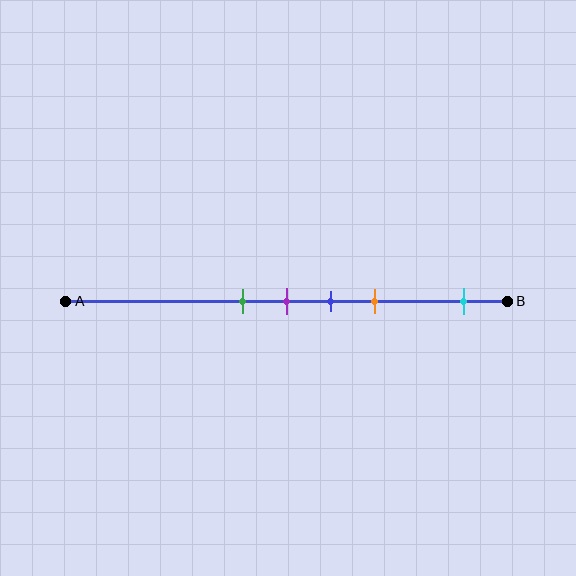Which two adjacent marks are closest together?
The green and purple marks are the closest adjacent pair.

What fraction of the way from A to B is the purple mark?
The purple mark is approximately 50% (0.5) of the way from A to B.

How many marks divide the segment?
There are 5 marks dividing the segment.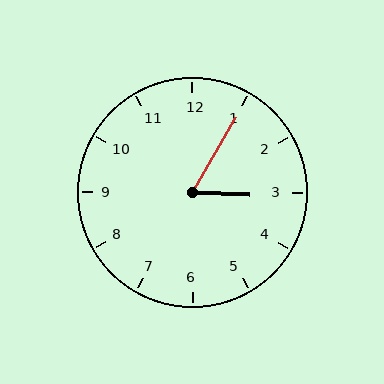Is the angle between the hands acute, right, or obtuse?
It is acute.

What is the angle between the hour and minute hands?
Approximately 62 degrees.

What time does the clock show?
3:05.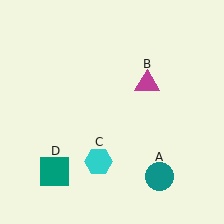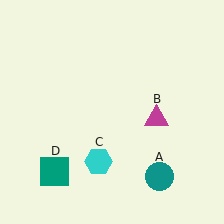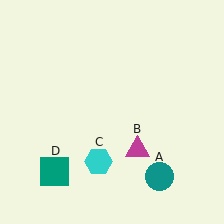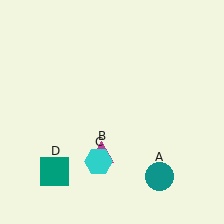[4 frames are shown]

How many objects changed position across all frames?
1 object changed position: magenta triangle (object B).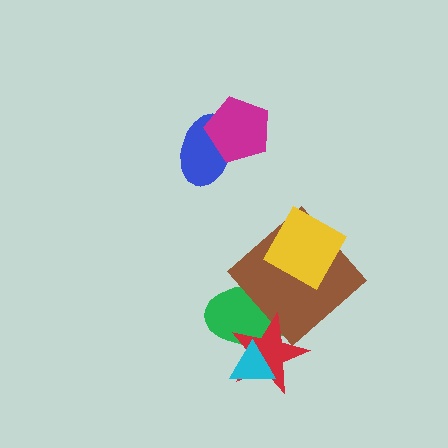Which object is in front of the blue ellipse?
The magenta pentagon is in front of the blue ellipse.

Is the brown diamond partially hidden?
Yes, it is partially covered by another shape.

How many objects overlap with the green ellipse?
3 objects overlap with the green ellipse.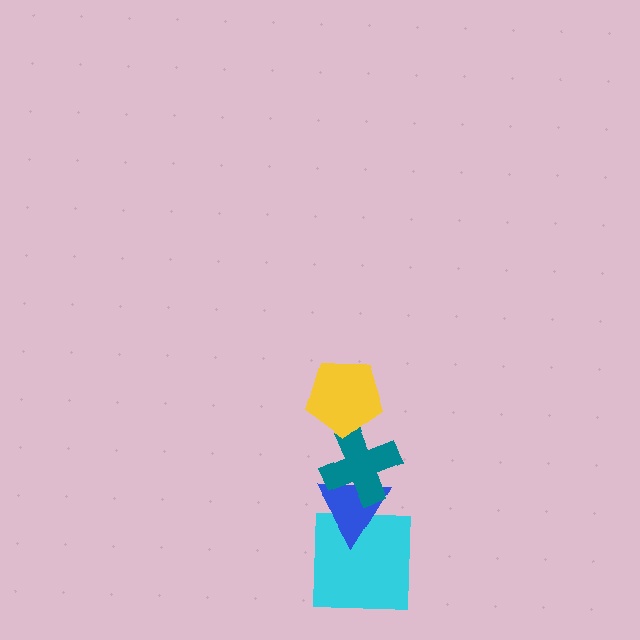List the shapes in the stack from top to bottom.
From top to bottom: the yellow pentagon, the teal cross, the blue triangle, the cyan square.